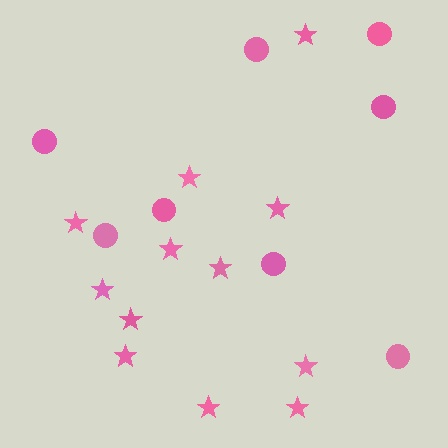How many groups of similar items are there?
There are 2 groups: one group of stars (12) and one group of circles (8).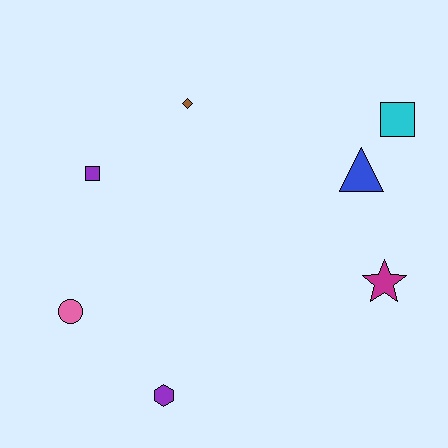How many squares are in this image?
There are 2 squares.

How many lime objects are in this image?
There are no lime objects.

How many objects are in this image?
There are 7 objects.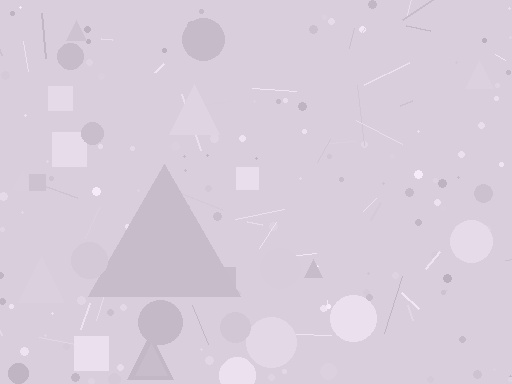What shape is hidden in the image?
A triangle is hidden in the image.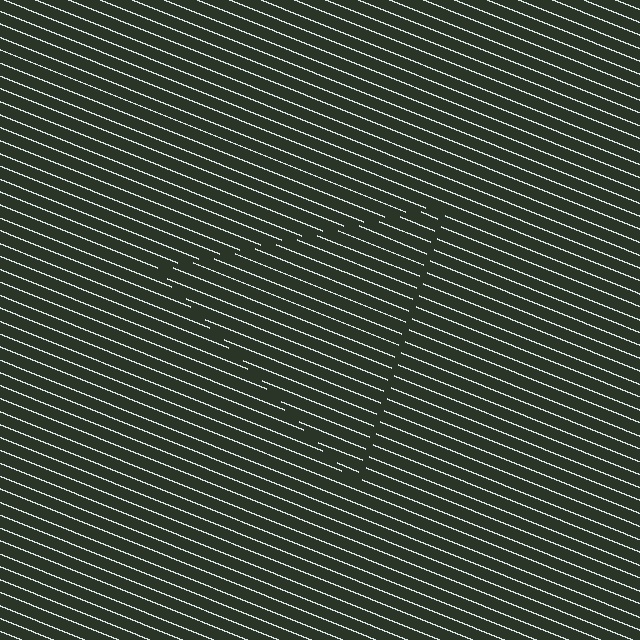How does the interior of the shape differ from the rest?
The interior of the shape contains the same grating, shifted by half a period — the contour is defined by the phase discontinuity where line-ends from the inner and outer gratings abut.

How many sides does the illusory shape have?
3 sides — the line-ends trace a triangle.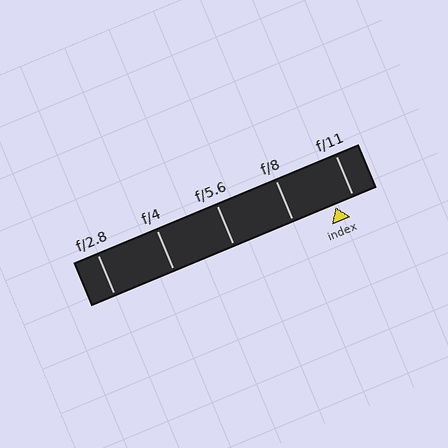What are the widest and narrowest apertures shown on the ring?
The widest aperture shown is f/2.8 and the narrowest is f/11.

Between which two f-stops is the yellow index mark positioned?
The index mark is between f/8 and f/11.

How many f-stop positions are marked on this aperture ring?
There are 5 f-stop positions marked.